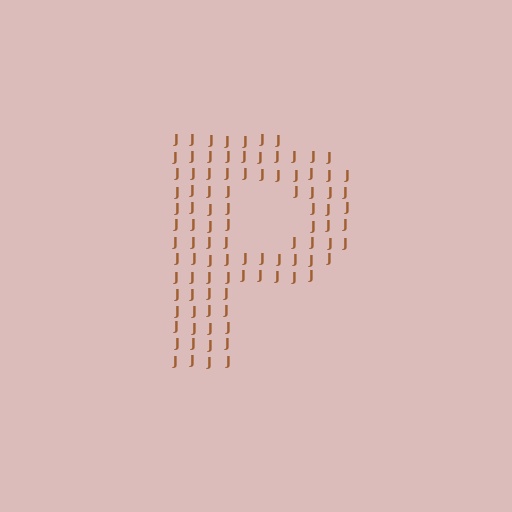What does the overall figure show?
The overall figure shows the letter P.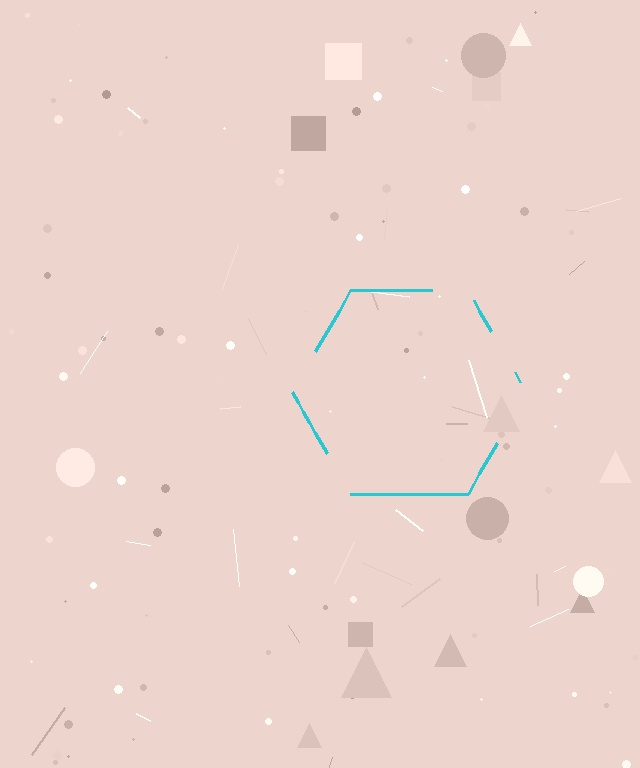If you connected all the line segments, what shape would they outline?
They would outline a hexagon.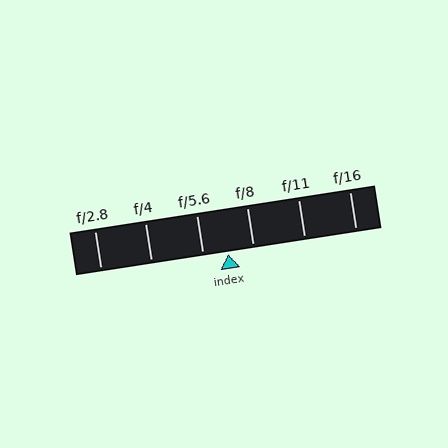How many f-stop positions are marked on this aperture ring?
There are 6 f-stop positions marked.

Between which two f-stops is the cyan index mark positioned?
The index mark is between f/5.6 and f/8.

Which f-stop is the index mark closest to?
The index mark is closest to f/5.6.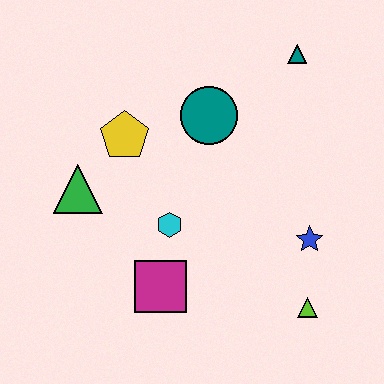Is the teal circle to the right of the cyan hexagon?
Yes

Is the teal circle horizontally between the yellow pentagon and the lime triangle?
Yes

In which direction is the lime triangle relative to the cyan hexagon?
The lime triangle is to the right of the cyan hexagon.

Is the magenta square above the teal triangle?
No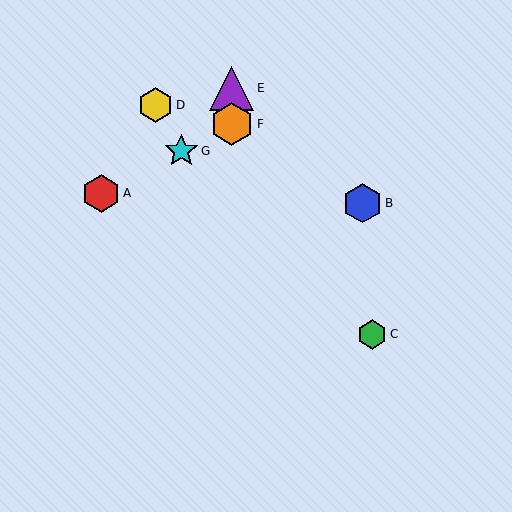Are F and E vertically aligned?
Yes, both are at x≈232.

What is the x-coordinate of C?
Object C is at x≈372.